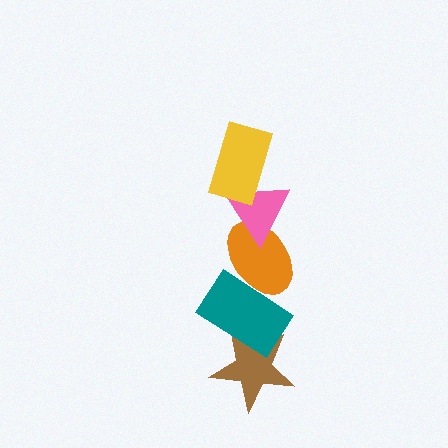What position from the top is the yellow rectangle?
The yellow rectangle is 1st from the top.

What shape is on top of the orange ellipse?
The pink triangle is on top of the orange ellipse.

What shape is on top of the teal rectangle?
The orange ellipse is on top of the teal rectangle.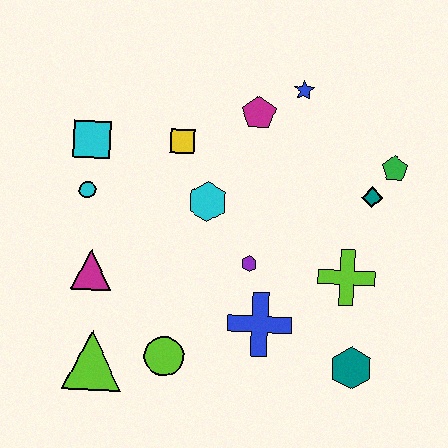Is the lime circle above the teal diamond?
No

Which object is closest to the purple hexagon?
The blue cross is closest to the purple hexagon.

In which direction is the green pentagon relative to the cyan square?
The green pentagon is to the right of the cyan square.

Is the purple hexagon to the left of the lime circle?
No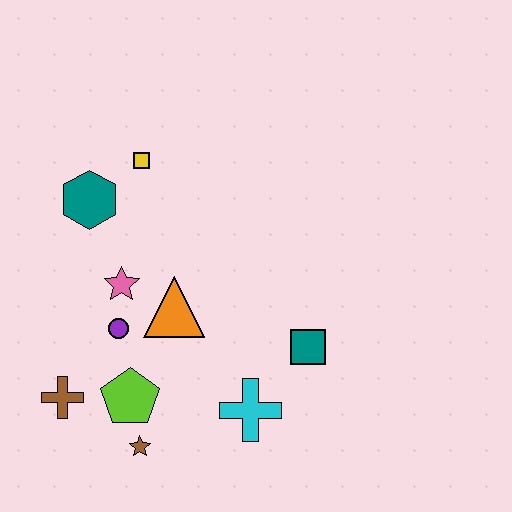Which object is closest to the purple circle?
The pink star is closest to the purple circle.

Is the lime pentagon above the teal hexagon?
No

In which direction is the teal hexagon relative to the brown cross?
The teal hexagon is above the brown cross.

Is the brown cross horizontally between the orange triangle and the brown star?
No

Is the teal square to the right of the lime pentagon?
Yes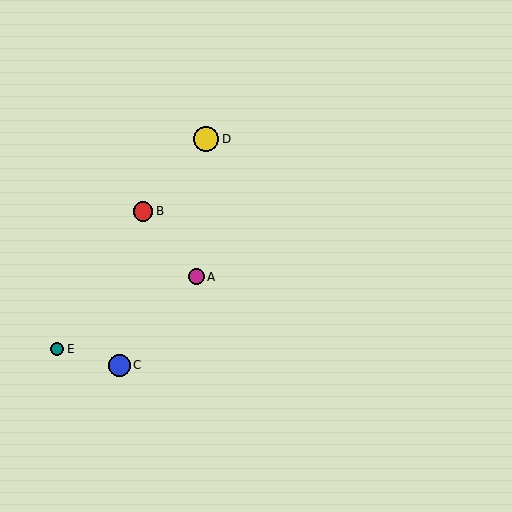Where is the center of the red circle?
The center of the red circle is at (143, 211).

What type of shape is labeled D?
Shape D is a yellow circle.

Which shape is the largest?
The yellow circle (labeled D) is the largest.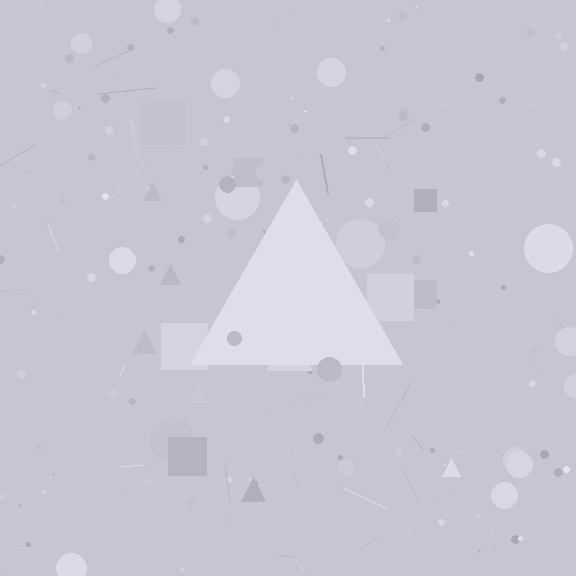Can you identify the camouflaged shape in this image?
The camouflaged shape is a triangle.